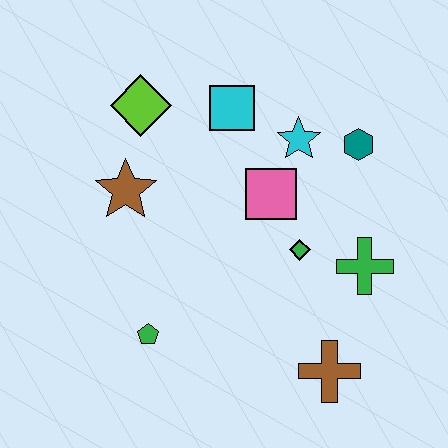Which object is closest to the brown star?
The lime diamond is closest to the brown star.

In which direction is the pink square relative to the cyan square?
The pink square is below the cyan square.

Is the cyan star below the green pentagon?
No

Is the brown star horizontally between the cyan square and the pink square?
No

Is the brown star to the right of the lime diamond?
No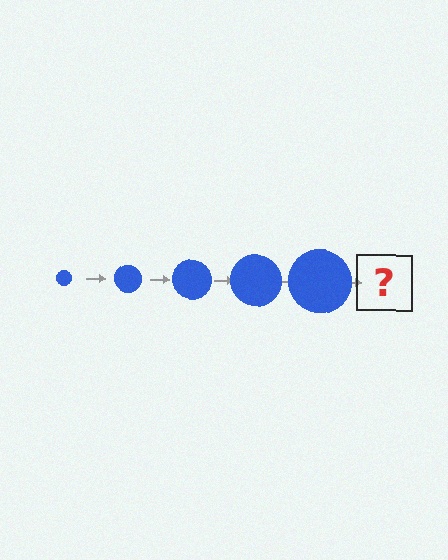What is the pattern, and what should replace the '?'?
The pattern is that the circle gets progressively larger each step. The '?' should be a blue circle, larger than the previous one.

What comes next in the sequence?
The next element should be a blue circle, larger than the previous one.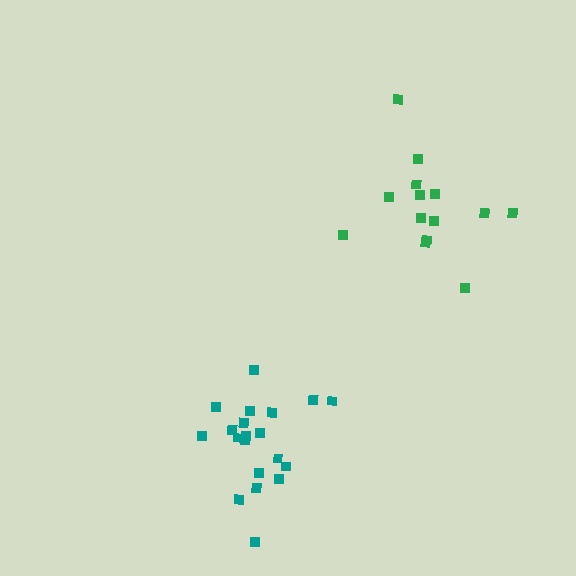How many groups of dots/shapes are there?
There are 2 groups.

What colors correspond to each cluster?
The clusters are colored: teal, green.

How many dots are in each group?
Group 1: 20 dots, Group 2: 14 dots (34 total).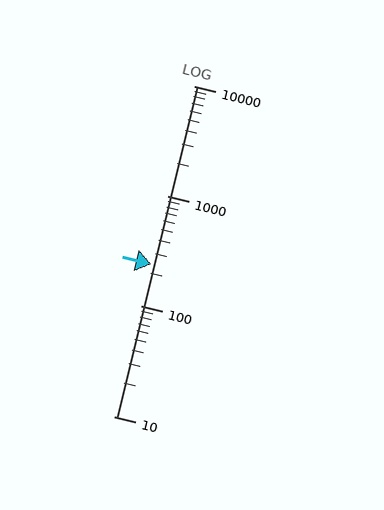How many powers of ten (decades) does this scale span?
The scale spans 3 decades, from 10 to 10000.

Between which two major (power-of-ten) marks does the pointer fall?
The pointer is between 100 and 1000.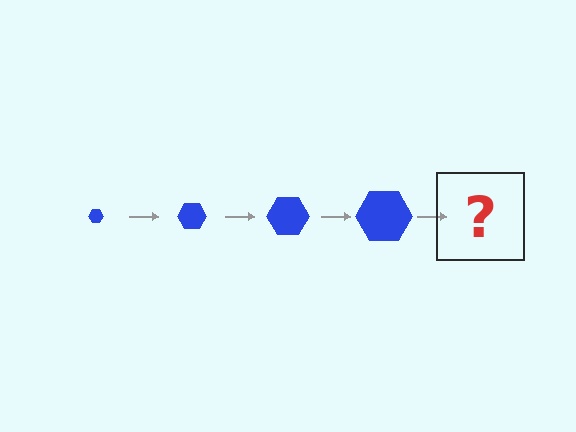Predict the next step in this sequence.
The next step is a blue hexagon, larger than the previous one.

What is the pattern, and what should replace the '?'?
The pattern is that the hexagon gets progressively larger each step. The '?' should be a blue hexagon, larger than the previous one.